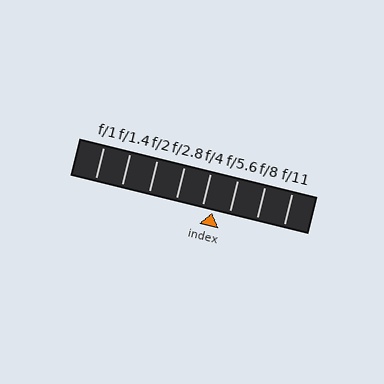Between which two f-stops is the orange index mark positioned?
The index mark is between f/4 and f/5.6.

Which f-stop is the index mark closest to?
The index mark is closest to f/4.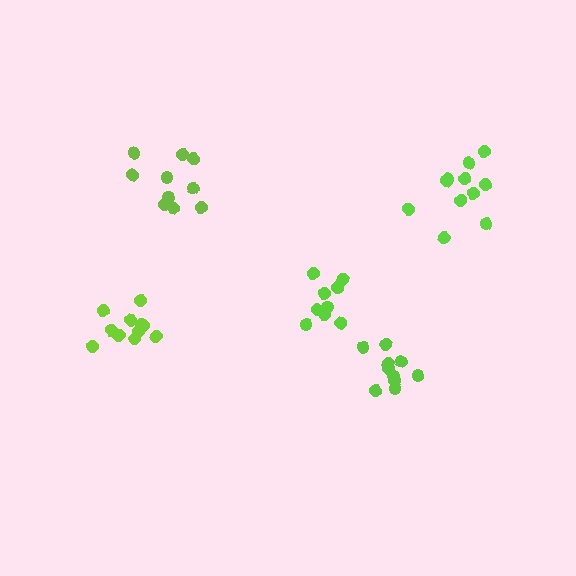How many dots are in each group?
Group 1: 10 dots, Group 2: 10 dots, Group 3: 11 dots, Group 4: 11 dots, Group 5: 9 dots (51 total).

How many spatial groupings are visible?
There are 5 spatial groupings.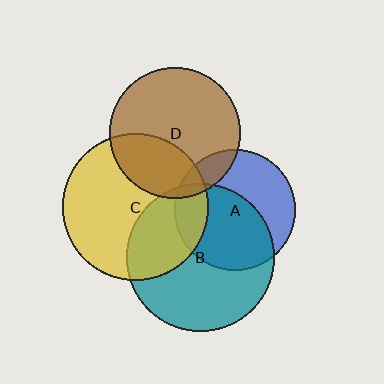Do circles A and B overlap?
Yes.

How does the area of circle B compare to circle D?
Approximately 1.3 times.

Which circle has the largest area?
Circle B (teal).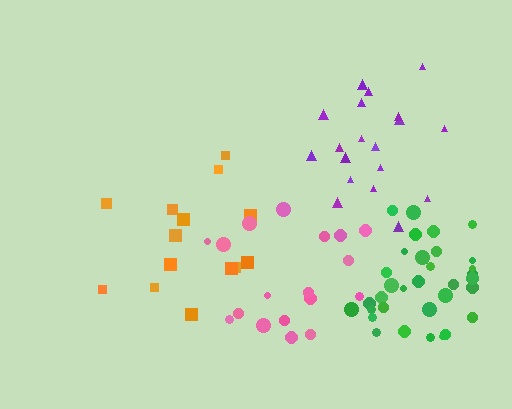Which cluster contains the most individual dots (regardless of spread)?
Green (33).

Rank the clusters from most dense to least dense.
green, purple, orange, pink.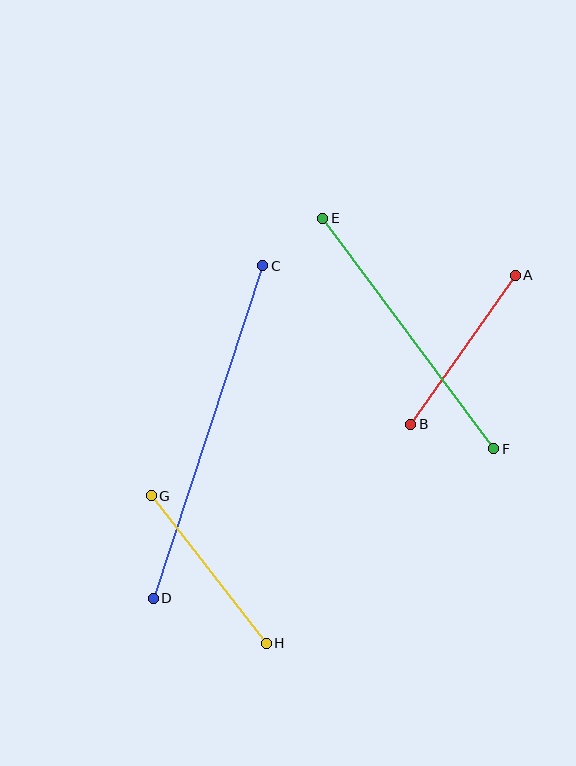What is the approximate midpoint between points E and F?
The midpoint is at approximately (408, 334) pixels.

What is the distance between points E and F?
The distance is approximately 287 pixels.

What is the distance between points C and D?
The distance is approximately 350 pixels.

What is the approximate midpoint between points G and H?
The midpoint is at approximately (209, 570) pixels.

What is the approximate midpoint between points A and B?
The midpoint is at approximately (463, 350) pixels.